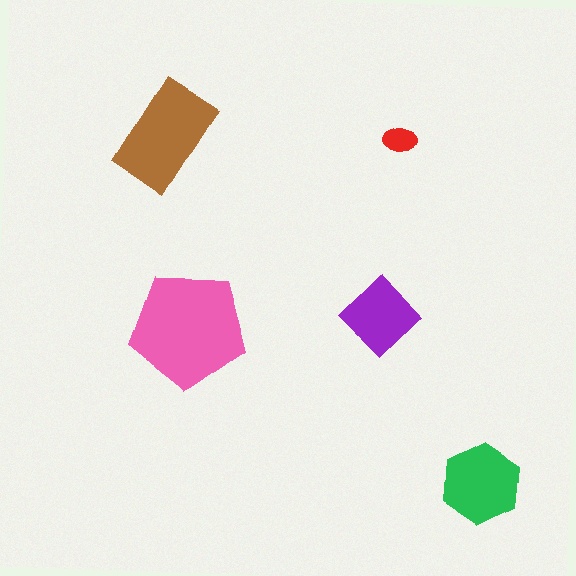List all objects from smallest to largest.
The red ellipse, the purple diamond, the green hexagon, the brown rectangle, the pink pentagon.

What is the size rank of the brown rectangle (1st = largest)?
2nd.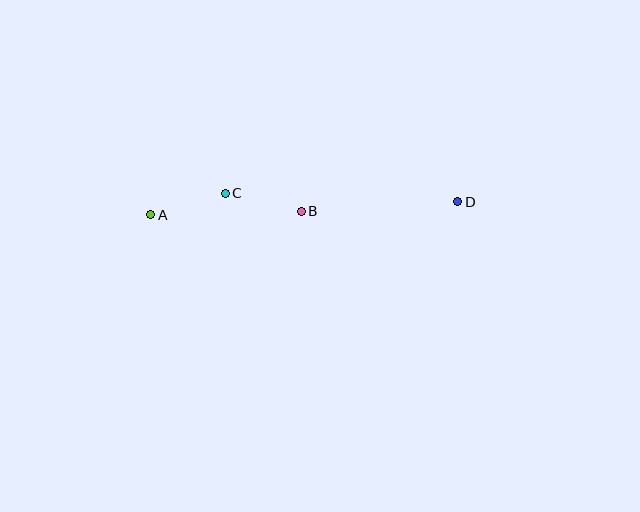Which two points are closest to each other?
Points A and C are closest to each other.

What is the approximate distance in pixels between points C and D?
The distance between C and D is approximately 232 pixels.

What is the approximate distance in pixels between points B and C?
The distance between B and C is approximately 78 pixels.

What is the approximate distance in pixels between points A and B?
The distance between A and B is approximately 151 pixels.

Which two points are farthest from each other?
Points A and D are farthest from each other.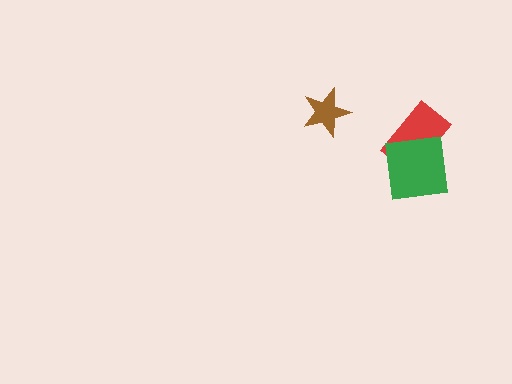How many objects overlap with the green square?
1 object overlaps with the green square.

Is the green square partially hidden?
No, no other shape covers it.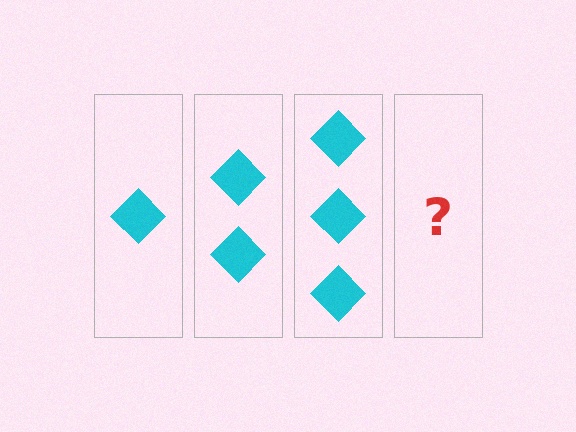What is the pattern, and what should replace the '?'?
The pattern is that each step adds one more diamond. The '?' should be 4 diamonds.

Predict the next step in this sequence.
The next step is 4 diamonds.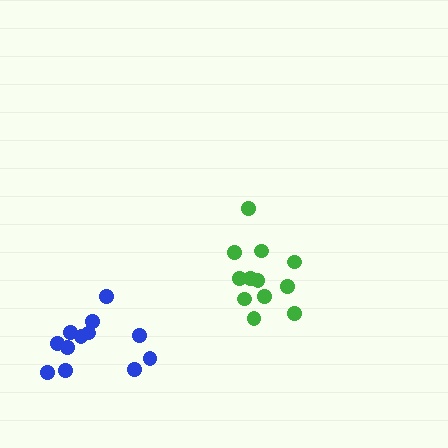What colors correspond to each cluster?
The clusters are colored: green, blue.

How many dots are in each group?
Group 1: 12 dots, Group 2: 12 dots (24 total).